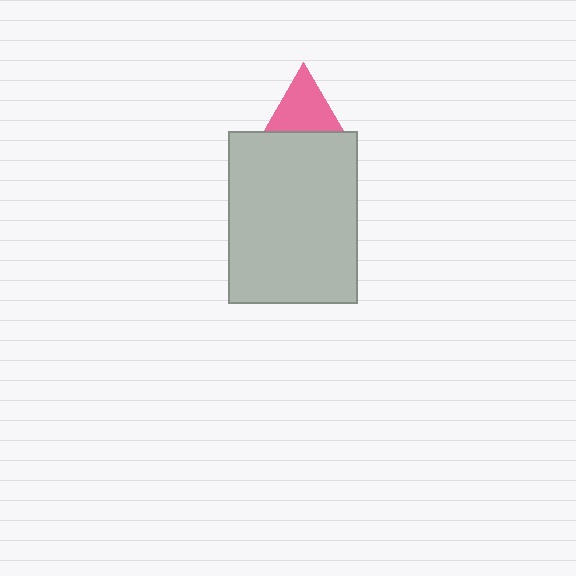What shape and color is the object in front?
The object in front is a light gray rectangle.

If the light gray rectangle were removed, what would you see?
You would see the complete pink triangle.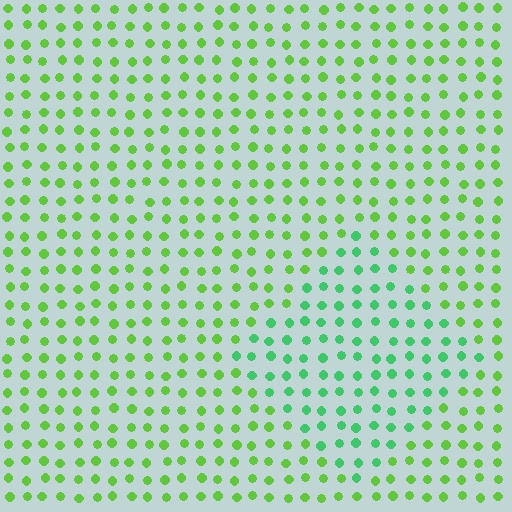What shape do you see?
I see a diamond.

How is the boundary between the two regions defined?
The boundary is defined purely by a slight shift in hue (about 34 degrees). Spacing, size, and orientation are identical on both sides.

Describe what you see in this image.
The image is filled with small lime elements in a uniform arrangement. A diamond-shaped region is visible where the elements are tinted to a slightly different hue, forming a subtle color boundary.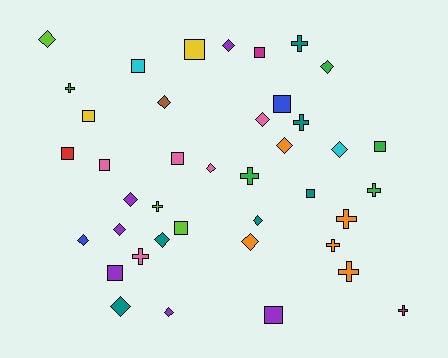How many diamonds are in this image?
There are 16 diamonds.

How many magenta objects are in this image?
There are 2 magenta objects.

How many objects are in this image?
There are 40 objects.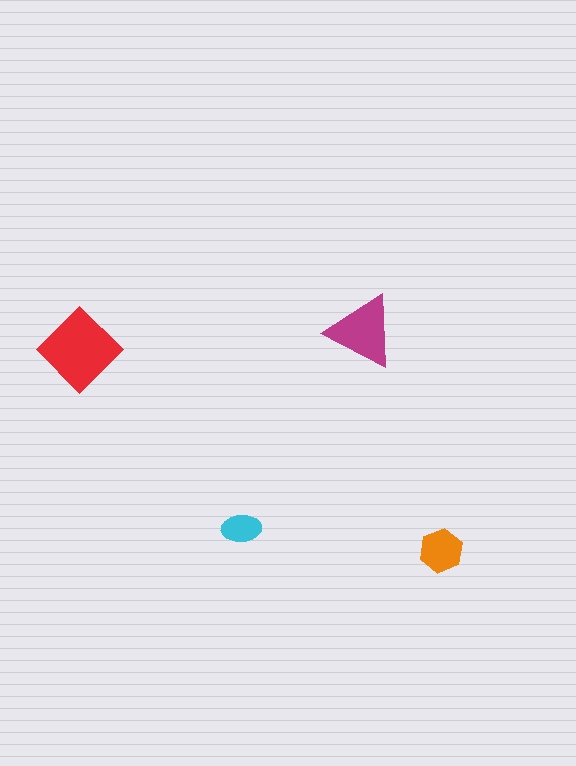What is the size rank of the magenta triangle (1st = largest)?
2nd.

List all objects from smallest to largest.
The cyan ellipse, the orange hexagon, the magenta triangle, the red diamond.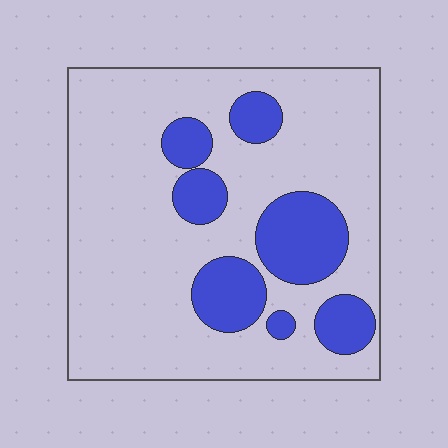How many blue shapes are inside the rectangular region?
7.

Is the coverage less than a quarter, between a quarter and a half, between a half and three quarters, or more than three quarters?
Less than a quarter.